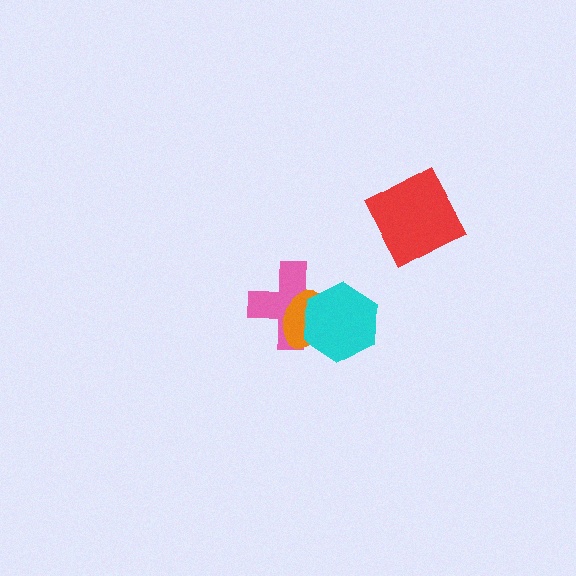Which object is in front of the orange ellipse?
The cyan hexagon is in front of the orange ellipse.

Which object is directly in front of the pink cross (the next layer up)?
The orange ellipse is directly in front of the pink cross.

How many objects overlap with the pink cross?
2 objects overlap with the pink cross.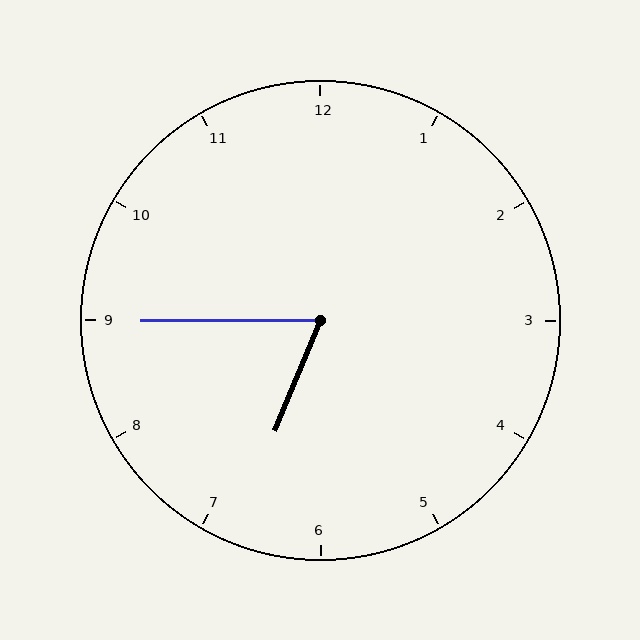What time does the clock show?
6:45.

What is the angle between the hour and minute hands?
Approximately 68 degrees.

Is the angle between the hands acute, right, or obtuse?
It is acute.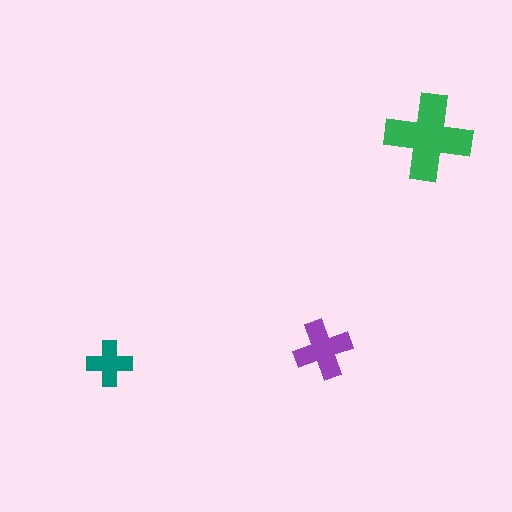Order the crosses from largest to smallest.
the green one, the purple one, the teal one.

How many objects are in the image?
There are 3 objects in the image.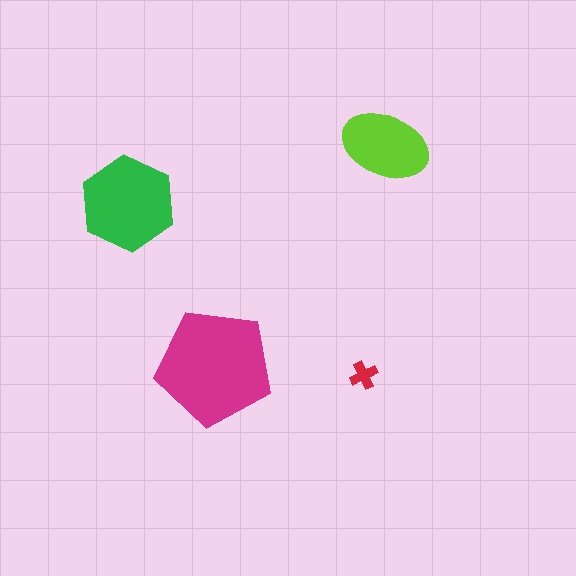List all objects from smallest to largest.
The red cross, the lime ellipse, the green hexagon, the magenta pentagon.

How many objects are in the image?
There are 4 objects in the image.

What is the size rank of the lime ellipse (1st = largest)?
3rd.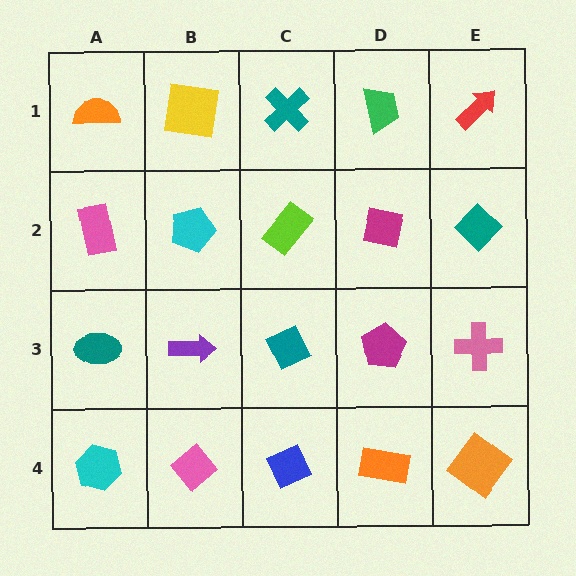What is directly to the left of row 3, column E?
A magenta pentagon.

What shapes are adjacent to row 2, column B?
A yellow square (row 1, column B), a purple arrow (row 3, column B), a pink rectangle (row 2, column A), a lime rectangle (row 2, column C).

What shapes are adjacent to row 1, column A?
A pink rectangle (row 2, column A), a yellow square (row 1, column B).